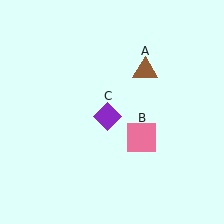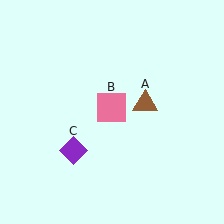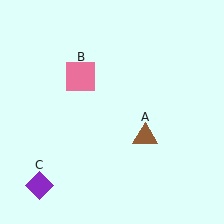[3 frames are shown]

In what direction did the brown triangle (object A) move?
The brown triangle (object A) moved down.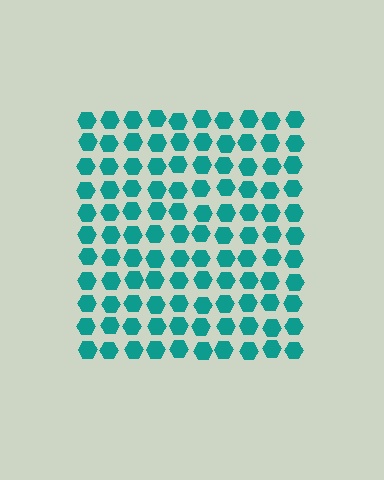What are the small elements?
The small elements are hexagons.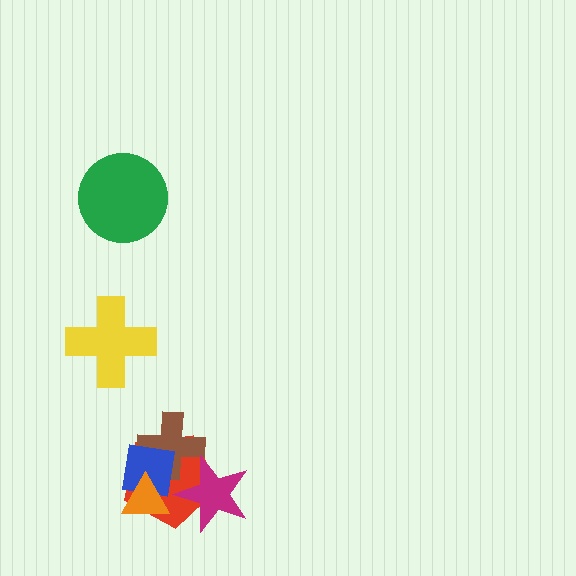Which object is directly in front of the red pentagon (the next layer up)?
The brown cross is directly in front of the red pentagon.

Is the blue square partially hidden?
Yes, it is partially covered by another shape.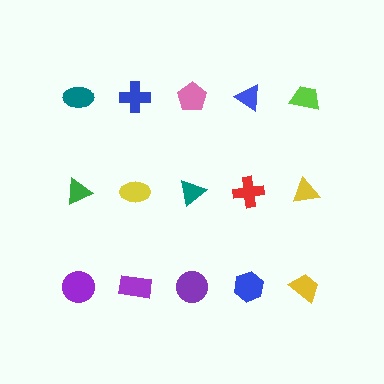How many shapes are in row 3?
5 shapes.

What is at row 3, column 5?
A yellow trapezoid.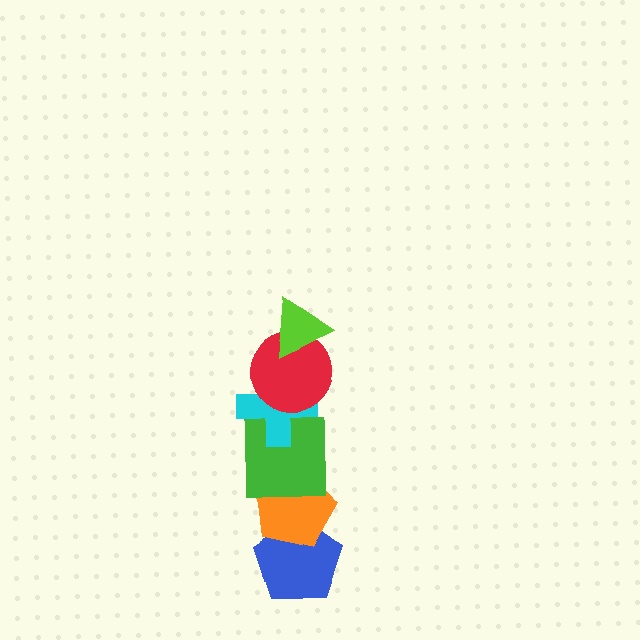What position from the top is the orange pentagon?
The orange pentagon is 5th from the top.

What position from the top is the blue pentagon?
The blue pentagon is 6th from the top.